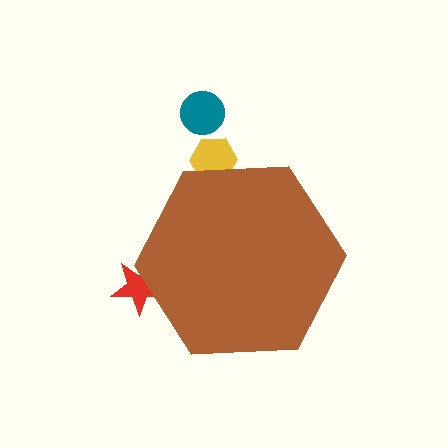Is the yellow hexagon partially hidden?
Yes, the yellow hexagon is partially hidden behind the brown hexagon.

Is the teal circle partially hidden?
No, the teal circle is fully visible.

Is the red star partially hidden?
Yes, the red star is partially hidden behind the brown hexagon.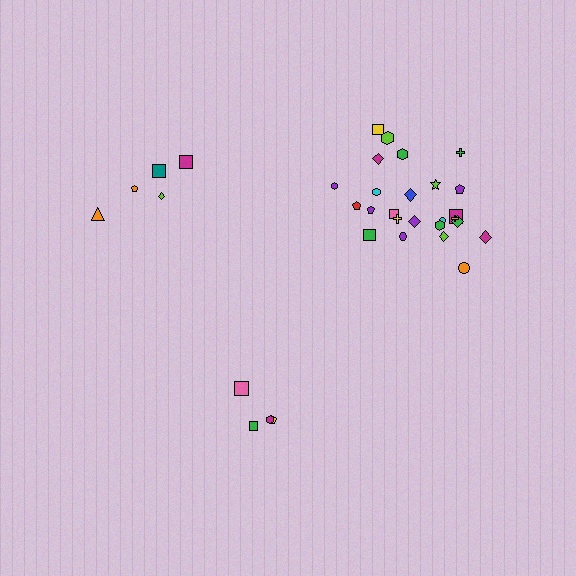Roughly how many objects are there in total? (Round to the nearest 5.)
Roughly 35 objects in total.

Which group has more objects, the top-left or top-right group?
The top-right group.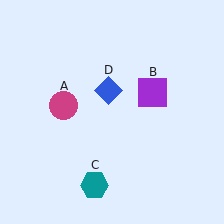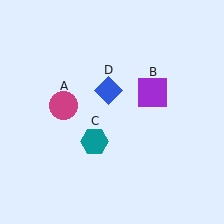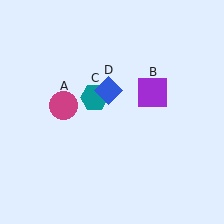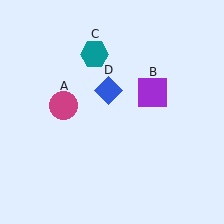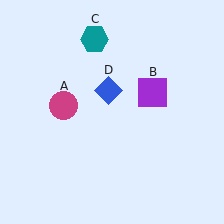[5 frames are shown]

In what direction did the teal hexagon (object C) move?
The teal hexagon (object C) moved up.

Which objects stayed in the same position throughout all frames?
Magenta circle (object A) and purple square (object B) and blue diamond (object D) remained stationary.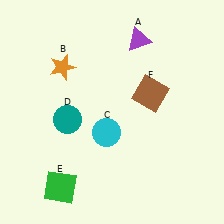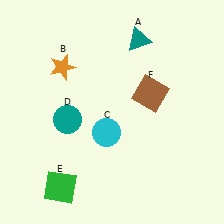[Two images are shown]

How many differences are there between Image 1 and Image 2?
There is 1 difference between the two images.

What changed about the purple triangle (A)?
In Image 1, A is purple. In Image 2, it changed to teal.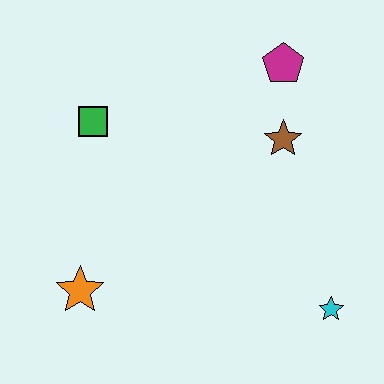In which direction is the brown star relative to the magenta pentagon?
The brown star is below the magenta pentagon.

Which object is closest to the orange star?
The green square is closest to the orange star.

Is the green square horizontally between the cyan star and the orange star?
Yes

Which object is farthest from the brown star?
The orange star is farthest from the brown star.